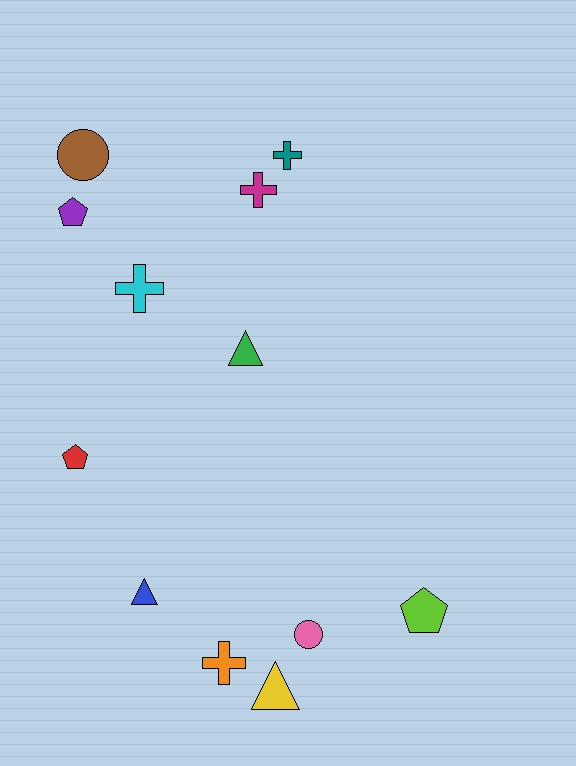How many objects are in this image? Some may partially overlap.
There are 12 objects.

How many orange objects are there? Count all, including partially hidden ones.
There is 1 orange object.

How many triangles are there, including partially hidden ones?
There are 3 triangles.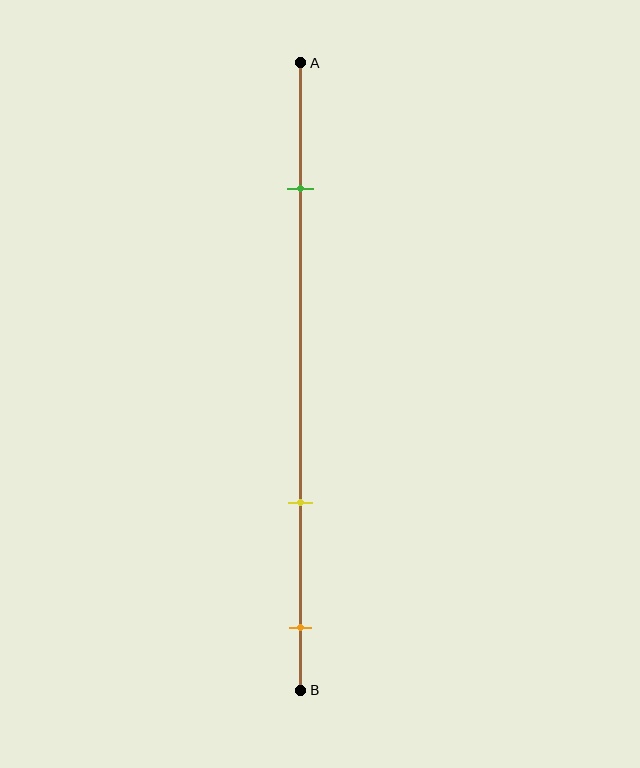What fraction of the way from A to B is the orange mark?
The orange mark is approximately 90% (0.9) of the way from A to B.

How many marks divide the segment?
There are 3 marks dividing the segment.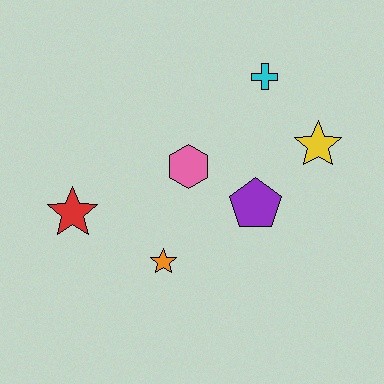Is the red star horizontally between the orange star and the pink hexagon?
No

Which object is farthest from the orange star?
The cyan cross is farthest from the orange star.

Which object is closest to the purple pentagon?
The pink hexagon is closest to the purple pentagon.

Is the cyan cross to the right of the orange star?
Yes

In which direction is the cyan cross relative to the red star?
The cyan cross is to the right of the red star.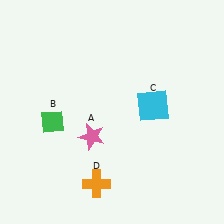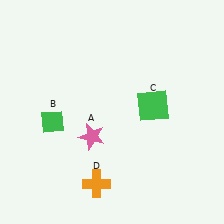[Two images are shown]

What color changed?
The square (C) changed from cyan in Image 1 to green in Image 2.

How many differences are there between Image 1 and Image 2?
There is 1 difference between the two images.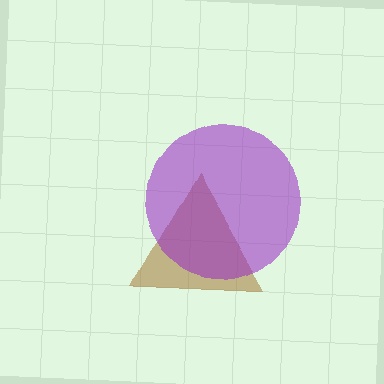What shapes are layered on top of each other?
The layered shapes are: a brown triangle, a purple circle.